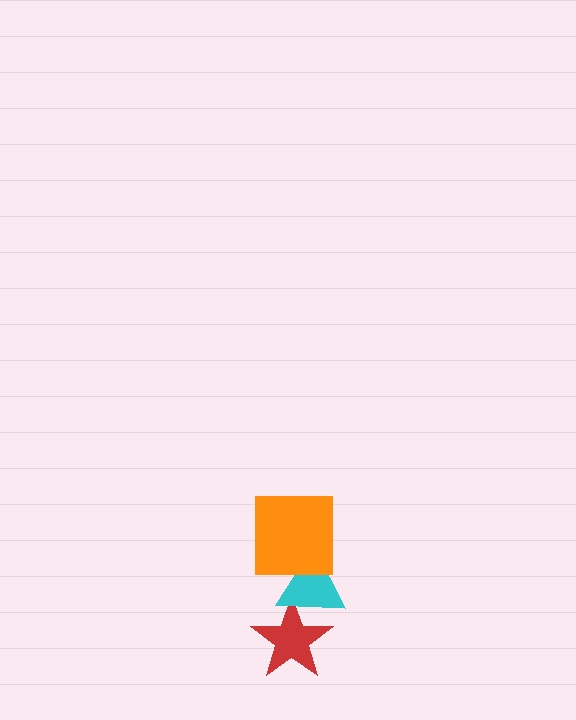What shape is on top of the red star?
The cyan triangle is on top of the red star.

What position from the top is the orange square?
The orange square is 1st from the top.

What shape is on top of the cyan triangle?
The orange square is on top of the cyan triangle.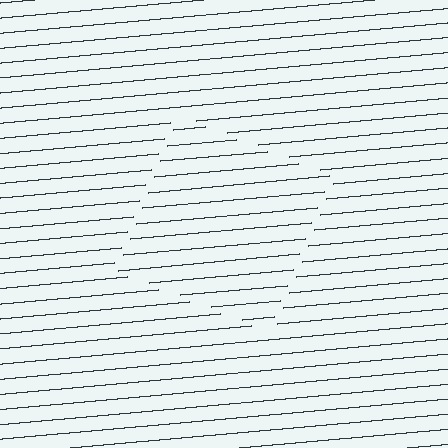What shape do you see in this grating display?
An illusory square. The interior of the shape contains the same grating, shifted by half a period — the contour is defined by the phase discontinuity where line-ends from the inner and outer gratings abut.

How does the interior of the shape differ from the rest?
The interior of the shape contains the same grating, shifted by half a period — the contour is defined by the phase discontinuity where line-ends from the inner and outer gratings abut.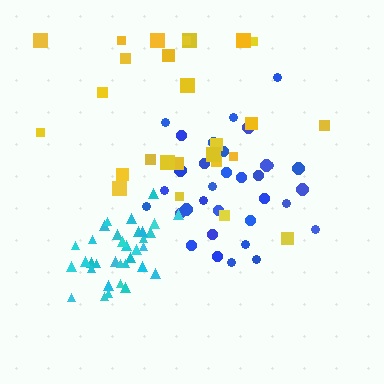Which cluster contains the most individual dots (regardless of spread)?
Blue (34).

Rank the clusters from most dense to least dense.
cyan, blue, yellow.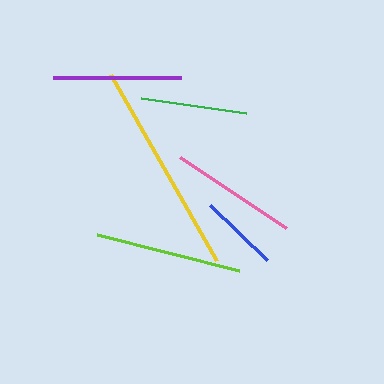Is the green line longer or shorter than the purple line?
The purple line is longer than the green line.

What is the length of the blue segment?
The blue segment is approximately 80 pixels long.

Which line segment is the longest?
The yellow line is the longest at approximately 215 pixels.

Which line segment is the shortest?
The blue line is the shortest at approximately 80 pixels.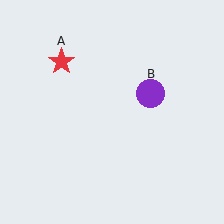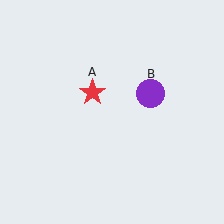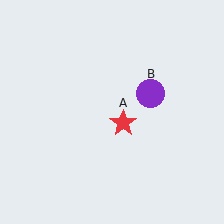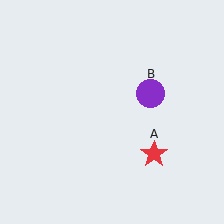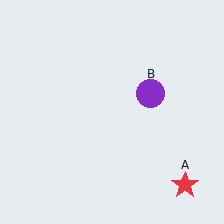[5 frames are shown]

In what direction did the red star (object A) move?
The red star (object A) moved down and to the right.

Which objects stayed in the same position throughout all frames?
Purple circle (object B) remained stationary.